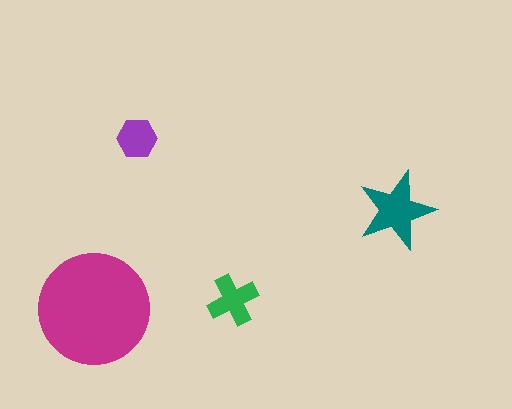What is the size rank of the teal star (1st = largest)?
2nd.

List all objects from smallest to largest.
The purple hexagon, the green cross, the teal star, the magenta circle.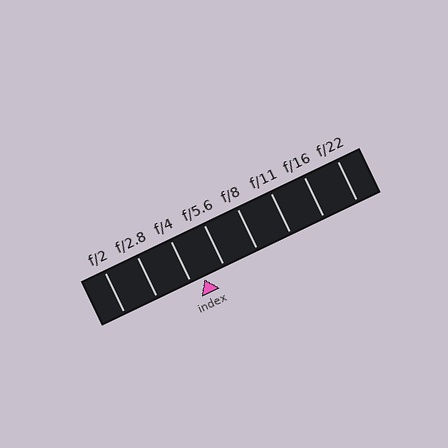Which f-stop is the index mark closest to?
The index mark is closest to f/4.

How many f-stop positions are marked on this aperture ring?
There are 8 f-stop positions marked.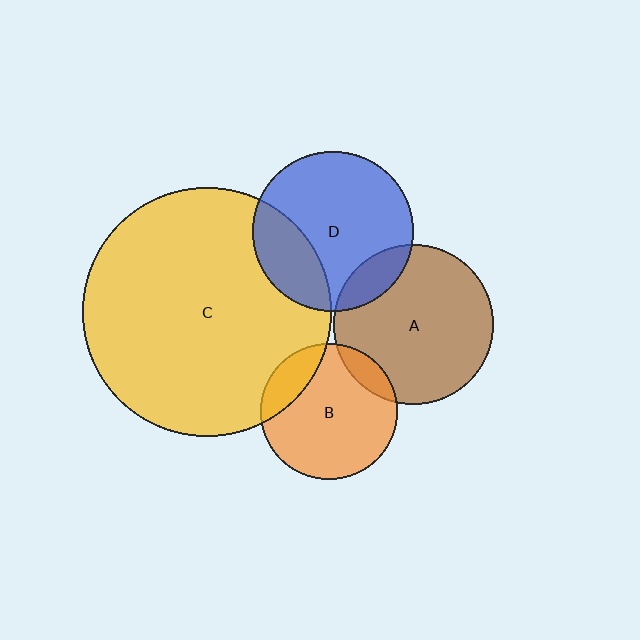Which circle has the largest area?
Circle C (yellow).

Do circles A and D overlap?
Yes.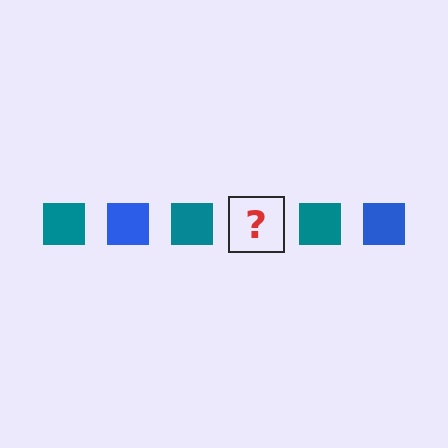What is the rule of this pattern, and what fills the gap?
The rule is that the pattern cycles through teal, blue squares. The gap should be filled with a blue square.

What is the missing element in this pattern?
The missing element is a blue square.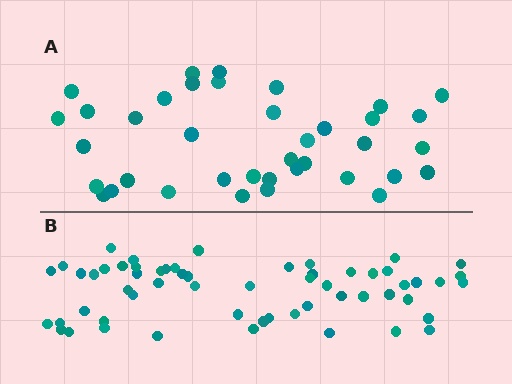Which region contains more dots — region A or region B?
Region B (the bottom region) has more dots.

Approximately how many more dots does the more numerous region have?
Region B has approximately 20 more dots than region A.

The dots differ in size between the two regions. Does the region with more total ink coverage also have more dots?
No. Region A has more total ink coverage because its dots are larger, but region B actually contains more individual dots. Total area can be misleading — the number of items is what matters here.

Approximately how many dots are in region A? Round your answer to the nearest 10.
About 40 dots. (The exact count is 38, which rounds to 40.)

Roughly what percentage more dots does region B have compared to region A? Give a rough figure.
About 55% more.